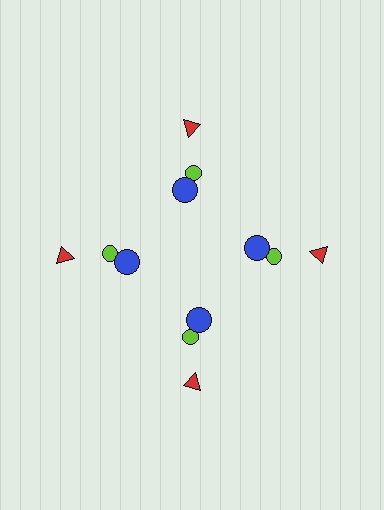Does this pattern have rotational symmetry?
Yes, this pattern has 4-fold rotational symmetry. It looks the same after rotating 90 degrees around the center.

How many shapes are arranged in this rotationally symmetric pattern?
There are 12 shapes, arranged in 4 groups of 3.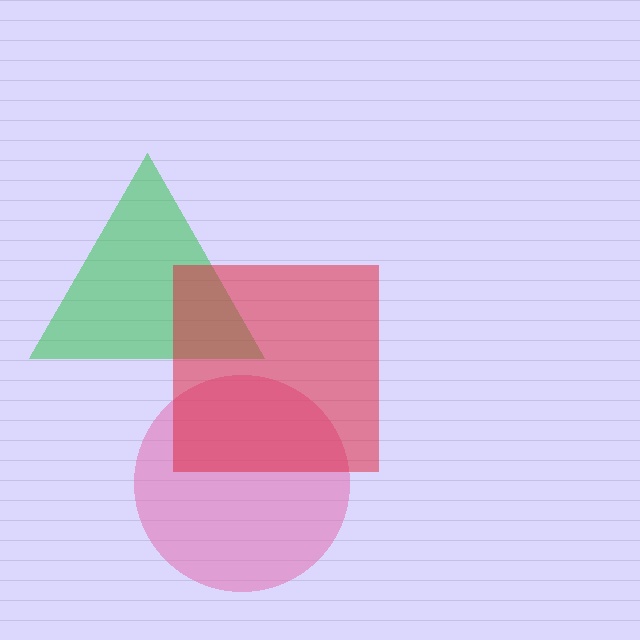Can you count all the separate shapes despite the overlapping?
Yes, there are 3 separate shapes.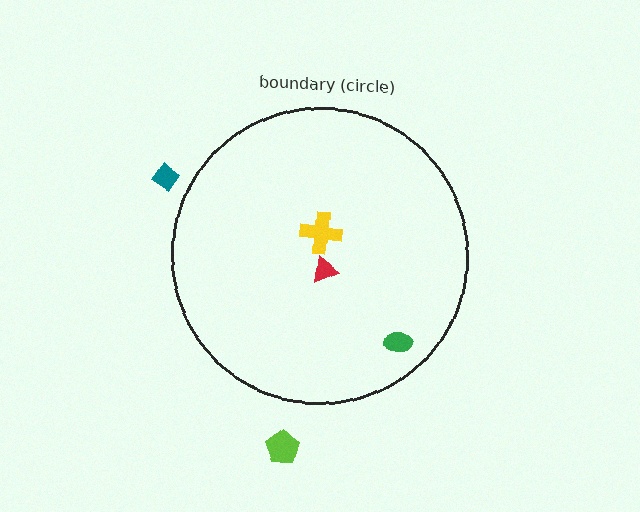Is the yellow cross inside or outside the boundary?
Inside.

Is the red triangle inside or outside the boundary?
Inside.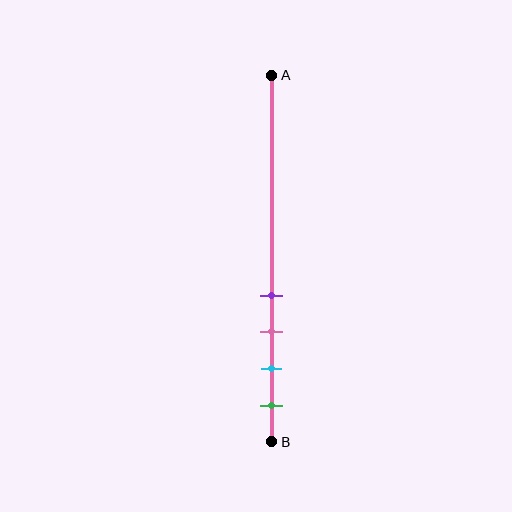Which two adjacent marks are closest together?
The purple and pink marks are the closest adjacent pair.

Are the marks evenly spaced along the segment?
Yes, the marks are approximately evenly spaced.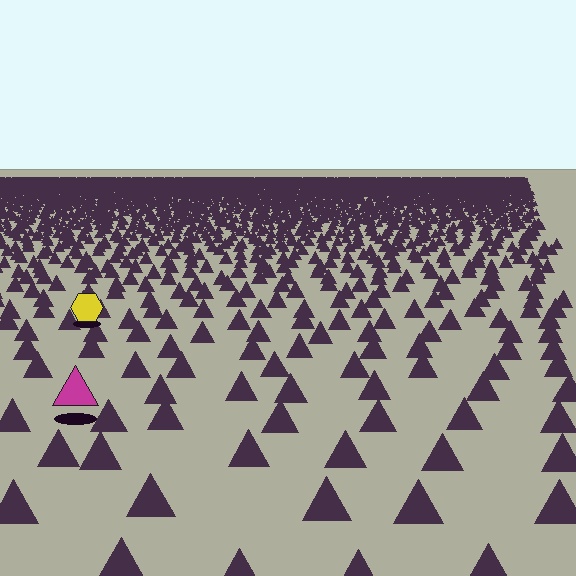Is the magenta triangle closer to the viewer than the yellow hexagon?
Yes. The magenta triangle is closer — you can tell from the texture gradient: the ground texture is coarser near it.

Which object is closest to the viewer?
The magenta triangle is closest. The texture marks near it are larger and more spread out.